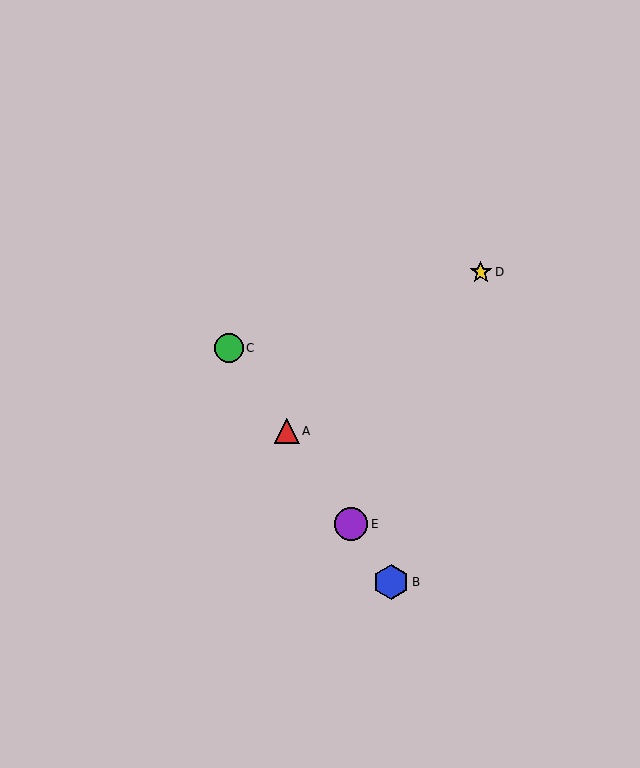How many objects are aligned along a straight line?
4 objects (A, B, C, E) are aligned along a straight line.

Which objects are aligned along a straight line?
Objects A, B, C, E are aligned along a straight line.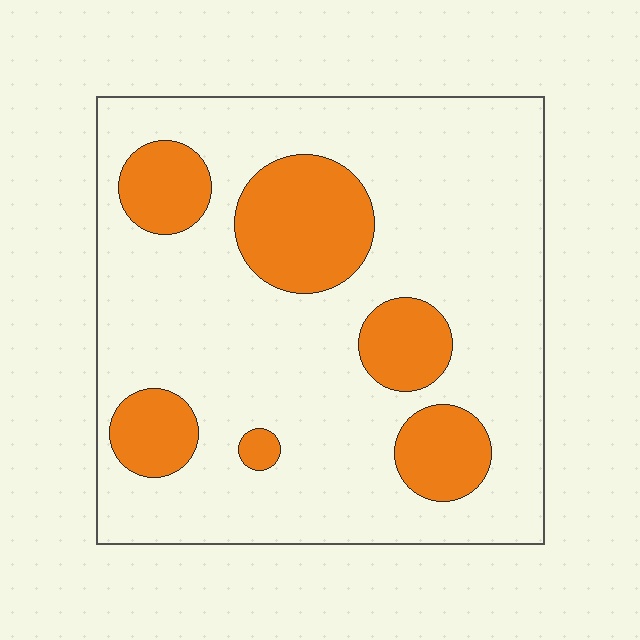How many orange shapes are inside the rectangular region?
6.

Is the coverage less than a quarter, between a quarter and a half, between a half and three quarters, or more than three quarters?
Less than a quarter.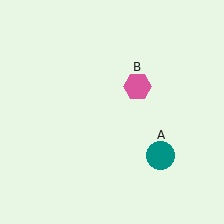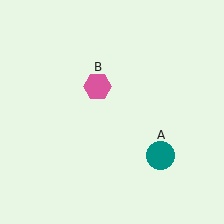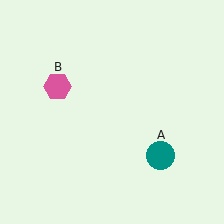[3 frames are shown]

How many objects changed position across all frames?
1 object changed position: pink hexagon (object B).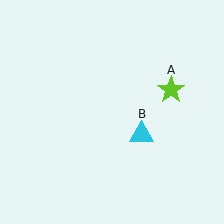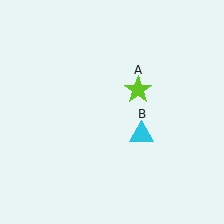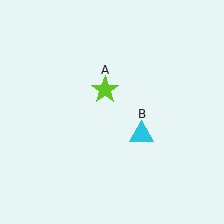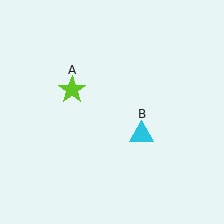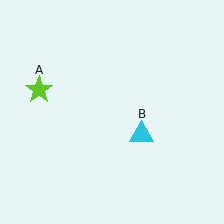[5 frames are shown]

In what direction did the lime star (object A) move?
The lime star (object A) moved left.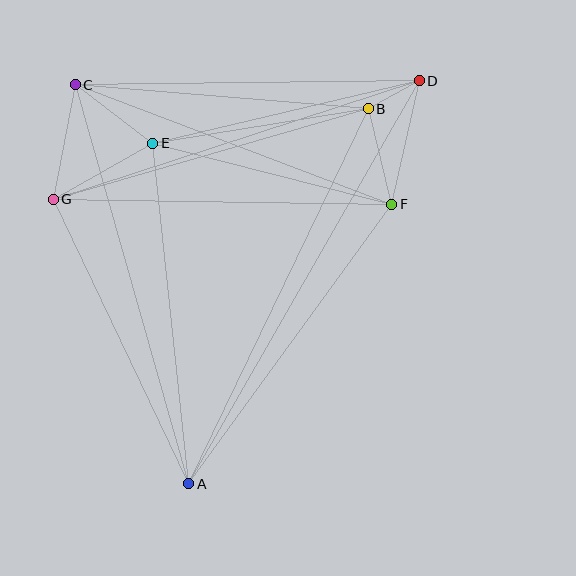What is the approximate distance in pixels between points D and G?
The distance between D and G is approximately 385 pixels.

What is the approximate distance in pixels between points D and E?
The distance between D and E is approximately 274 pixels.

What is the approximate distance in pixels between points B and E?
The distance between B and E is approximately 218 pixels.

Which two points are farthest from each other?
Points A and D are farthest from each other.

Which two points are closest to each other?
Points B and D are closest to each other.